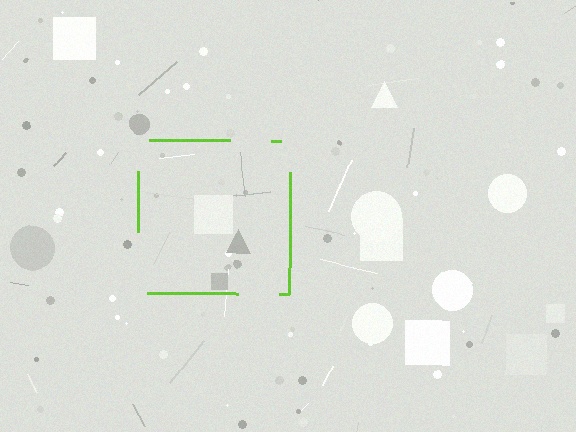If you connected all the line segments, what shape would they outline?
They would outline a square.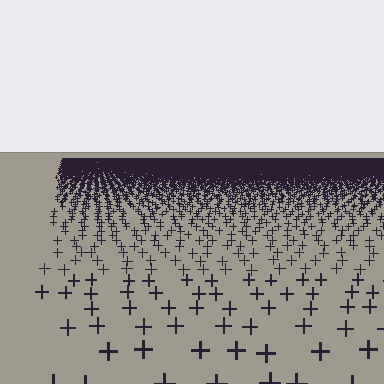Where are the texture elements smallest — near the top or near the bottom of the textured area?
Near the top.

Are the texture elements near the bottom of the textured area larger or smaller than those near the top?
Larger. Near the bottom, elements are closer to the viewer and appear at a bigger on-screen size.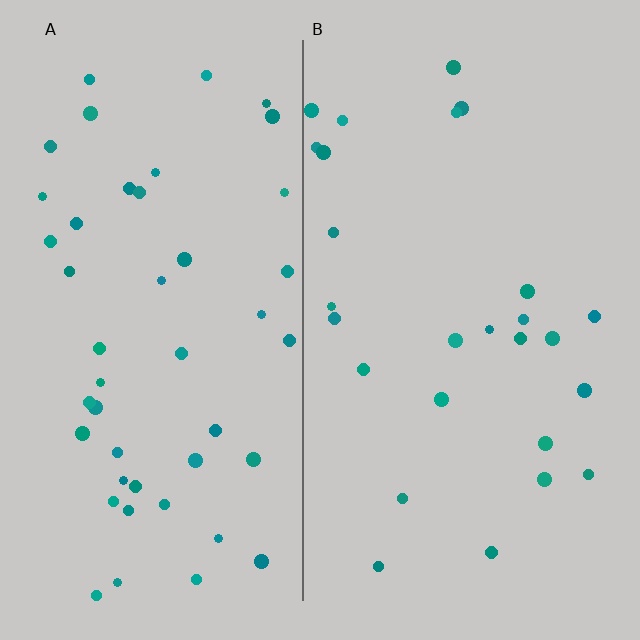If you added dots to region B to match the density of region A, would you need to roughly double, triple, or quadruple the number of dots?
Approximately double.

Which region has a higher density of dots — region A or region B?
A (the left).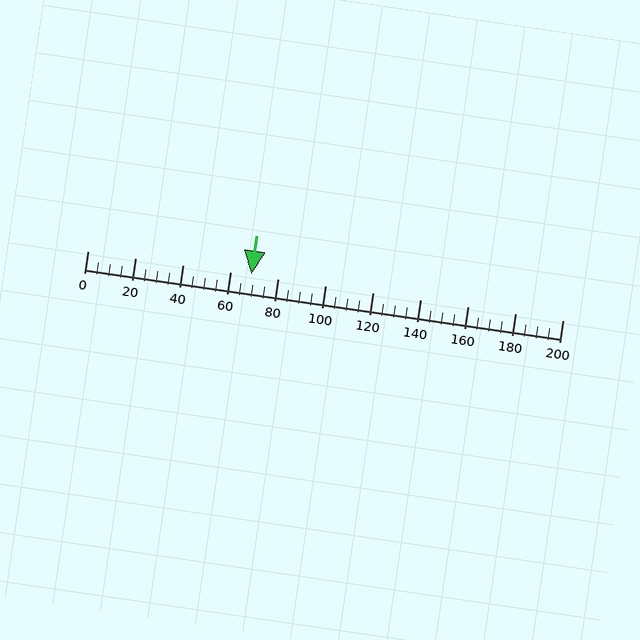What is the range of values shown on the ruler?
The ruler shows values from 0 to 200.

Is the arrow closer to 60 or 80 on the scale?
The arrow is closer to 60.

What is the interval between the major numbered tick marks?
The major tick marks are spaced 20 units apart.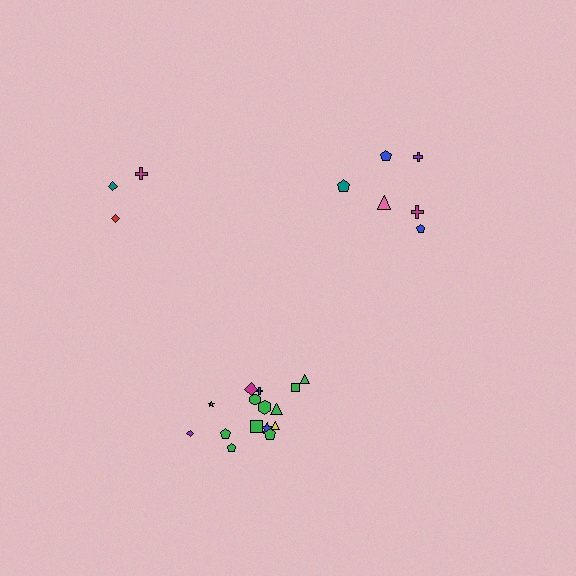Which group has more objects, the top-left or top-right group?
The top-right group.